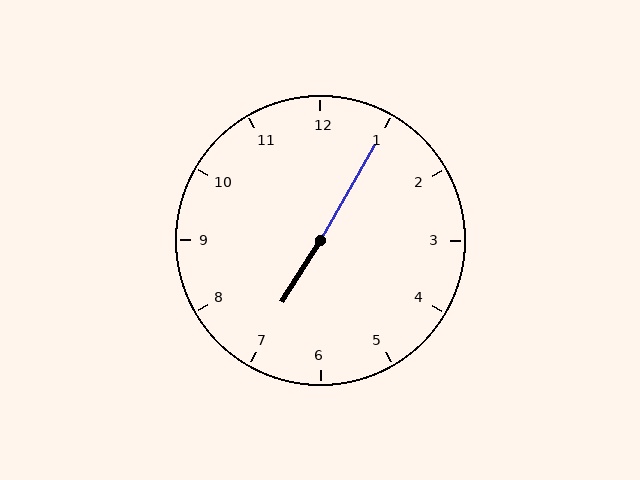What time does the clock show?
7:05.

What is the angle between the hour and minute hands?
Approximately 178 degrees.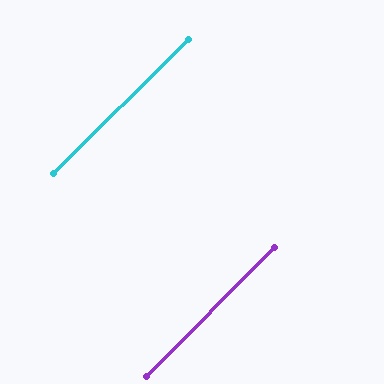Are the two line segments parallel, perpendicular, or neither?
Parallel — their directions differ by only 0.7°.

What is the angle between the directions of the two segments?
Approximately 1 degree.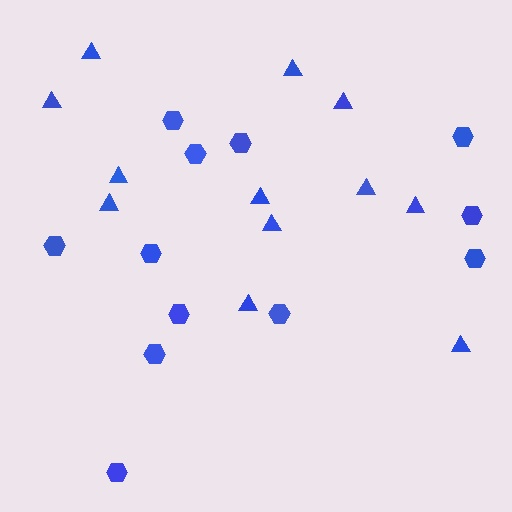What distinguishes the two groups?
There are 2 groups: one group of hexagons (12) and one group of triangles (12).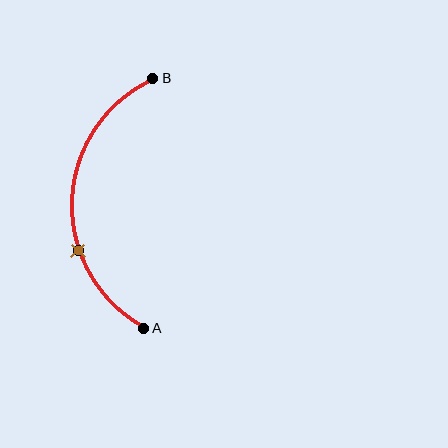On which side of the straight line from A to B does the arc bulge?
The arc bulges to the left of the straight line connecting A and B.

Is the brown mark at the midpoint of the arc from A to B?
No. The brown mark lies on the arc but is closer to endpoint A. The arc midpoint would be at the point on the curve equidistant along the arc from both A and B.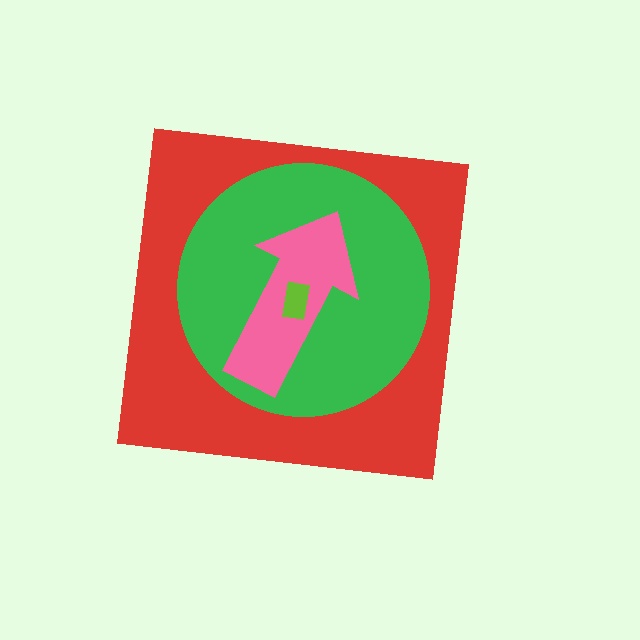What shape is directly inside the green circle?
The pink arrow.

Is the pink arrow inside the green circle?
Yes.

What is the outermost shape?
The red square.